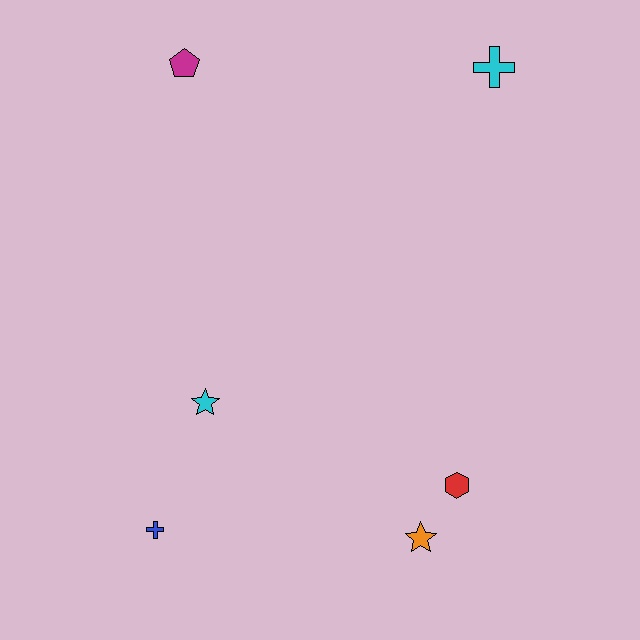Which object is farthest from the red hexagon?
The magenta pentagon is farthest from the red hexagon.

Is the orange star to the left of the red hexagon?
Yes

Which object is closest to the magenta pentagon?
The cyan cross is closest to the magenta pentagon.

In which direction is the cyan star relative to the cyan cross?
The cyan star is below the cyan cross.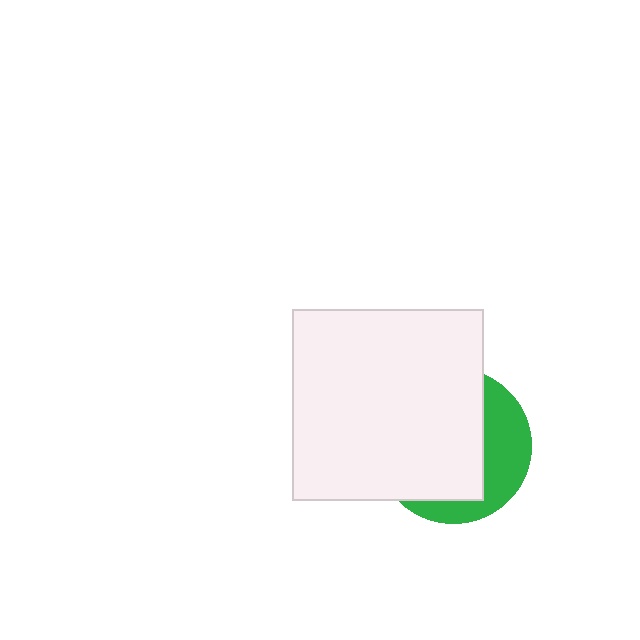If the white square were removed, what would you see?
You would see the complete green circle.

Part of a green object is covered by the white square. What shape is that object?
It is a circle.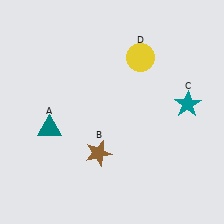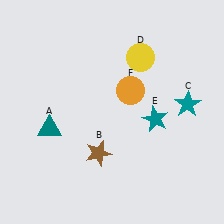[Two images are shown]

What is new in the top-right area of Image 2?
An orange circle (F) was added in the top-right area of Image 2.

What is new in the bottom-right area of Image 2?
A teal star (E) was added in the bottom-right area of Image 2.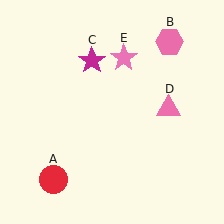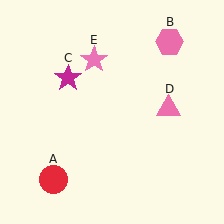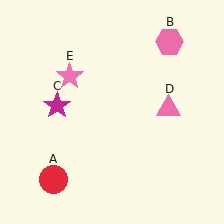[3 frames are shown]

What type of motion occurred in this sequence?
The magenta star (object C), pink star (object E) rotated counterclockwise around the center of the scene.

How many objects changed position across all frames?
2 objects changed position: magenta star (object C), pink star (object E).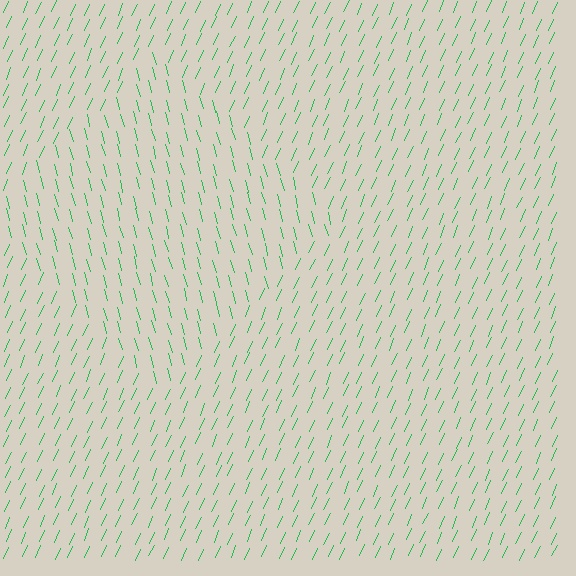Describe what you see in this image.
The image is filled with small green line segments. A diamond region in the image has lines oriented differently from the surrounding lines, creating a visible texture boundary.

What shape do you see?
I see a diamond.